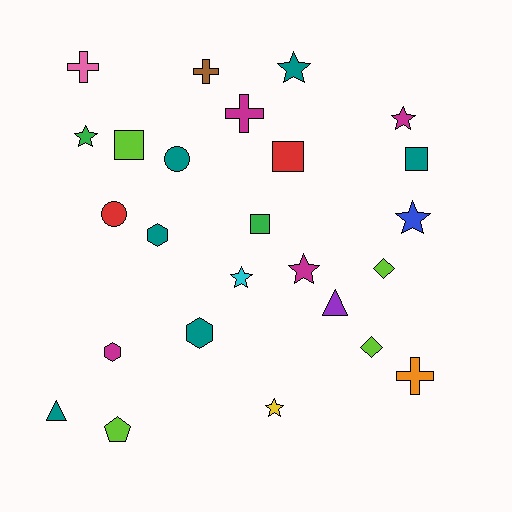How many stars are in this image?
There are 7 stars.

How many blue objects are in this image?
There is 1 blue object.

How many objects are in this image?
There are 25 objects.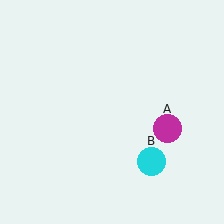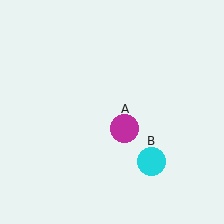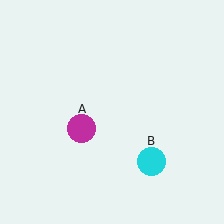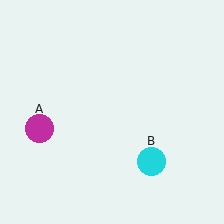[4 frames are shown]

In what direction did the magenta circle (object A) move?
The magenta circle (object A) moved left.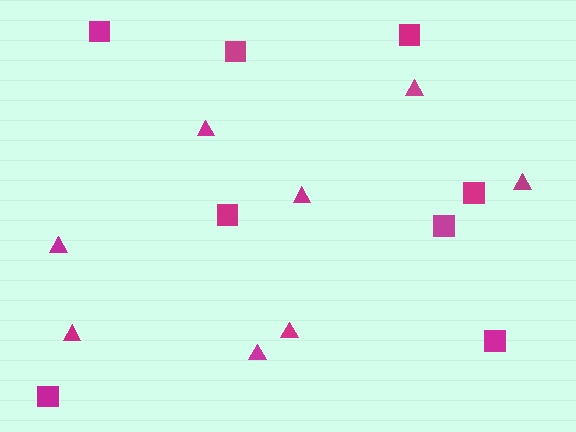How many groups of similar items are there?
There are 2 groups: one group of squares (8) and one group of triangles (8).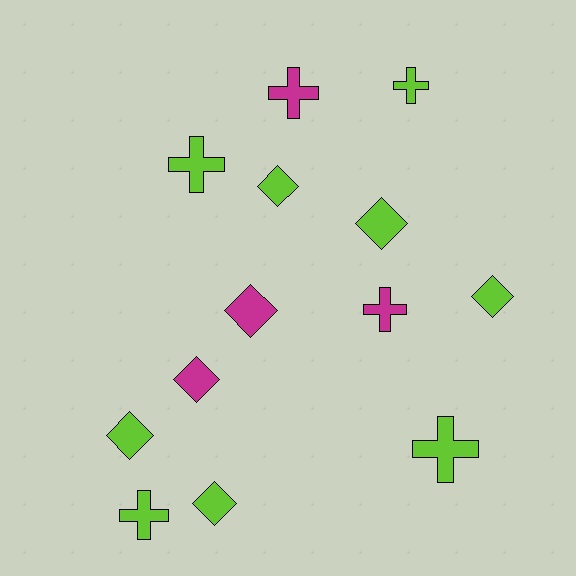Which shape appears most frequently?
Diamond, with 7 objects.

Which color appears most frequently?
Lime, with 9 objects.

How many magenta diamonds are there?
There are 2 magenta diamonds.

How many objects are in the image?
There are 13 objects.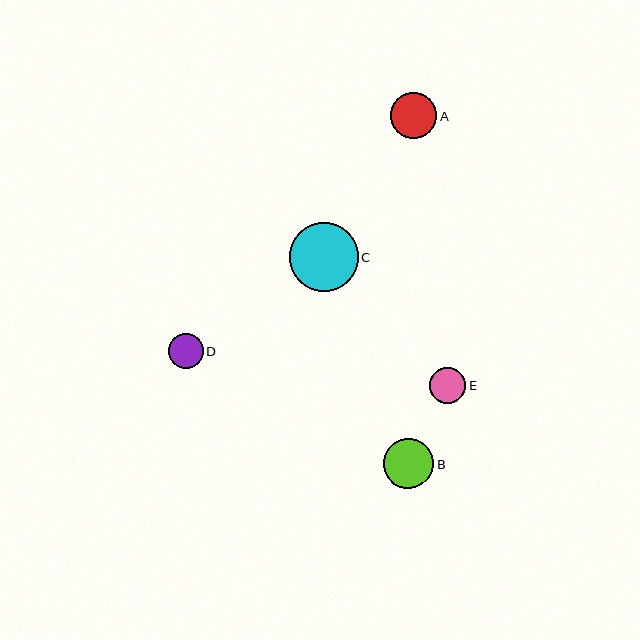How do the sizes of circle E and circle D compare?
Circle E and circle D are approximately the same size.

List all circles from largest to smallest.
From largest to smallest: C, B, A, E, D.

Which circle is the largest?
Circle C is the largest with a size of approximately 69 pixels.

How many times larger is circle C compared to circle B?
Circle C is approximately 1.4 times the size of circle B.